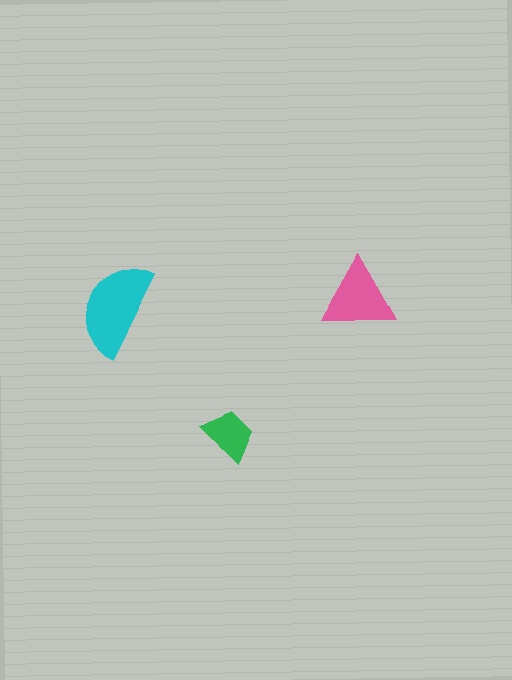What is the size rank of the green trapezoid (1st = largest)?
3rd.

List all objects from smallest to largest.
The green trapezoid, the pink triangle, the cyan semicircle.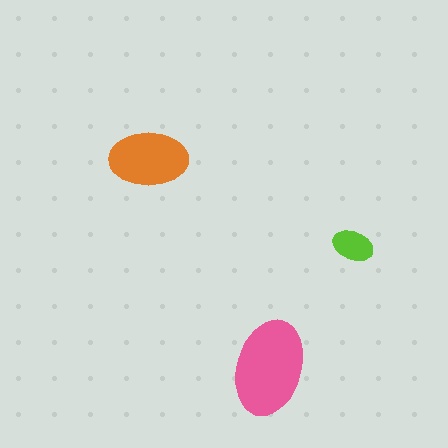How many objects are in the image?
There are 3 objects in the image.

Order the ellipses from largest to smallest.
the pink one, the orange one, the lime one.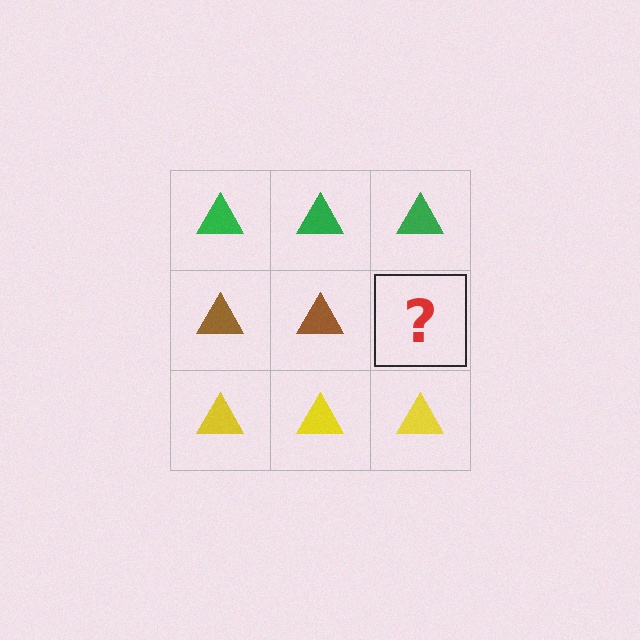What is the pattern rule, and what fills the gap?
The rule is that each row has a consistent color. The gap should be filled with a brown triangle.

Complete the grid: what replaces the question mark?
The question mark should be replaced with a brown triangle.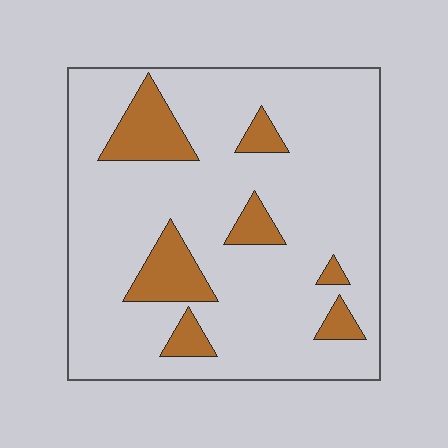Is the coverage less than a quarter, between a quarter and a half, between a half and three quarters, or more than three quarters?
Less than a quarter.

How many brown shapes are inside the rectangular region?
7.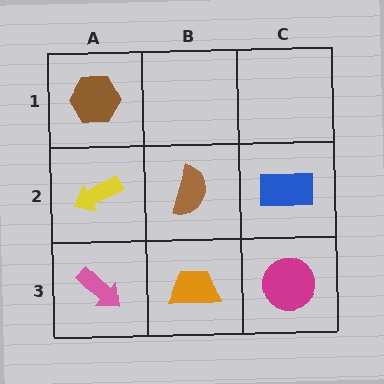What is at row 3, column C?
A magenta circle.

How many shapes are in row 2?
3 shapes.